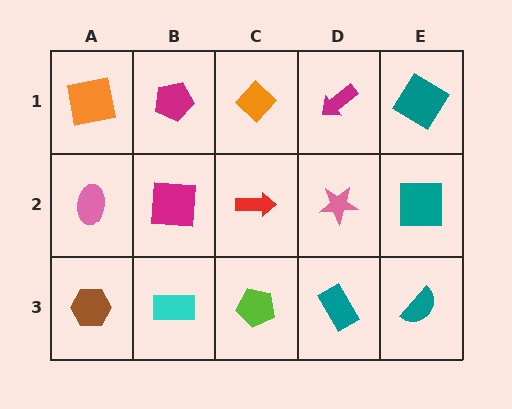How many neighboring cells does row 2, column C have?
4.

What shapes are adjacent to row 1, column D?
A pink star (row 2, column D), an orange diamond (row 1, column C), a teal diamond (row 1, column E).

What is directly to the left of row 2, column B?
A pink ellipse.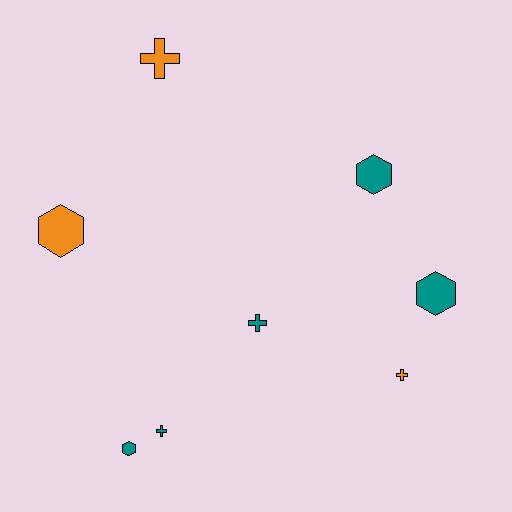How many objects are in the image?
There are 8 objects.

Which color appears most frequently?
Teal, with 5 objects.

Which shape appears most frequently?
Cross, with 4 objects.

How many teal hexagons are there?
There are 3 teal hexagons.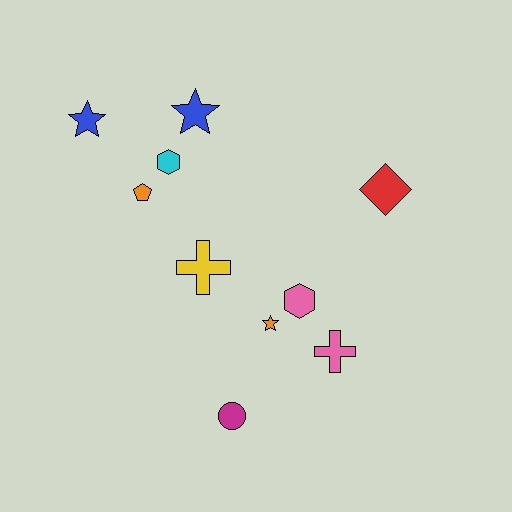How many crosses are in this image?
There are 2 crosses.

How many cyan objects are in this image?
There is 1 cyan object.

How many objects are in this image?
There are 10 objects.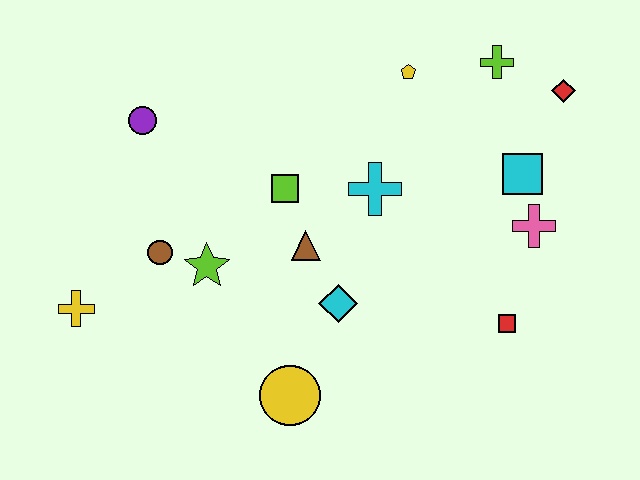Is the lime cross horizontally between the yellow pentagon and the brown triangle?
No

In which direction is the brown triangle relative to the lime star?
The brown triangle is to the right of the lime star.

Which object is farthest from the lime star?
The red diamond is farthest from the lime star.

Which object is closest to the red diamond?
The lime cross is closest to the red diamond.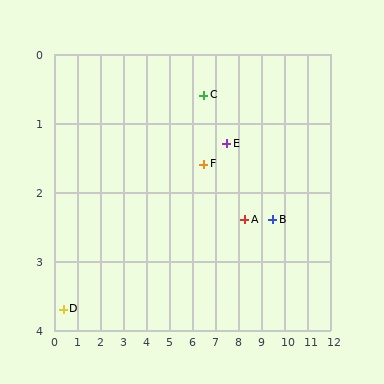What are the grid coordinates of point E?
Point E is at approximately (7.5, 1.3).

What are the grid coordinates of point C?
Point C is at approximately (6.5, 0.6).